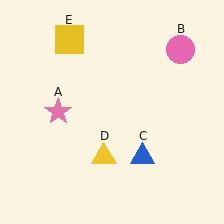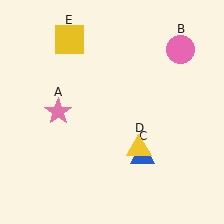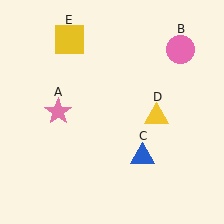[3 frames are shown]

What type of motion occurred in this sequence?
The yellow triangle (object D) rotated counterclockwise around the center of the scene.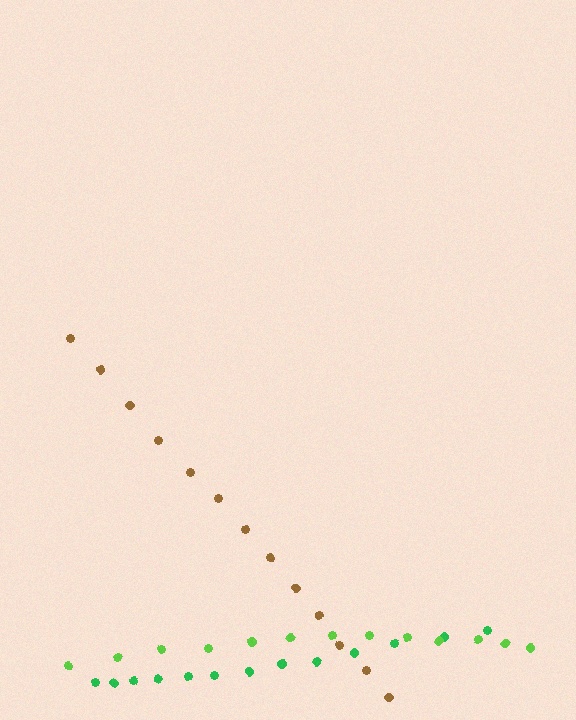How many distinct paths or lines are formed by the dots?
There are 3 distinct paths.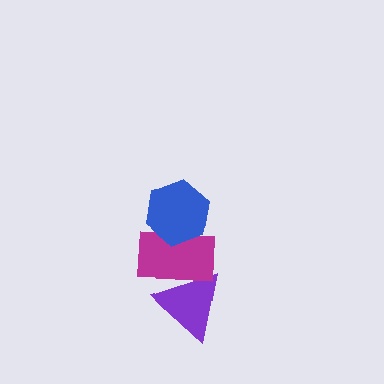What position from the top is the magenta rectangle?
The magenta rectangle is 2nd from the top.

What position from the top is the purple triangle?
The purple triangle is 3rd from the top.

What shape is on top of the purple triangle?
The magenta rectangle is on top of the purple triangle.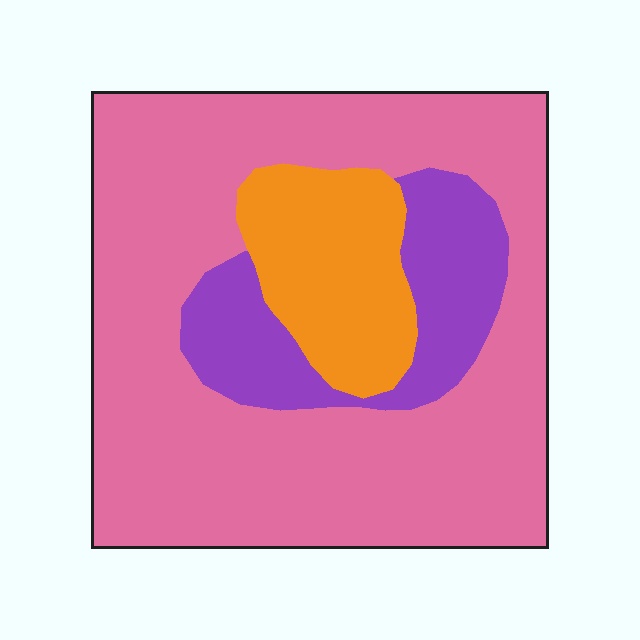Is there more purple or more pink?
Pink.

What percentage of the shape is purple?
Purple takes up about one sixth (1/6) of the shape.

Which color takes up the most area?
Pink, at roughly 70%.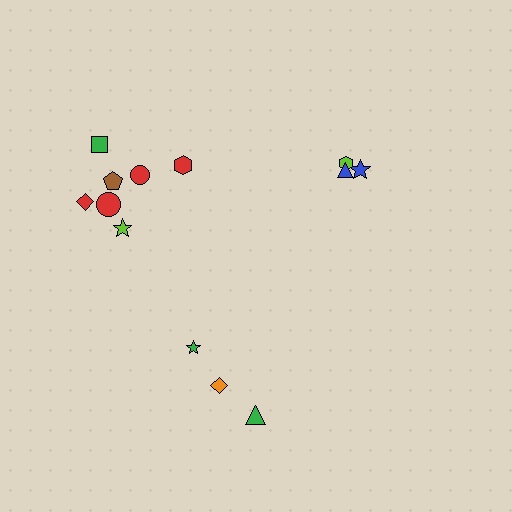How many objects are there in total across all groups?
There are 13 objects.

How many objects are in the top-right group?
There are 3 objects.